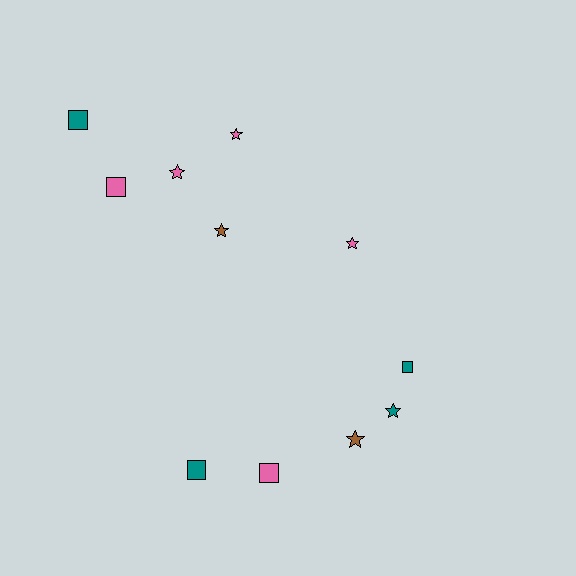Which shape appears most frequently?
Star, with 6 objects.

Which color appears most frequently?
Pink, with 5 objects.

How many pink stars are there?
There are 3 pink stars.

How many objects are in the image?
There are 11 objects.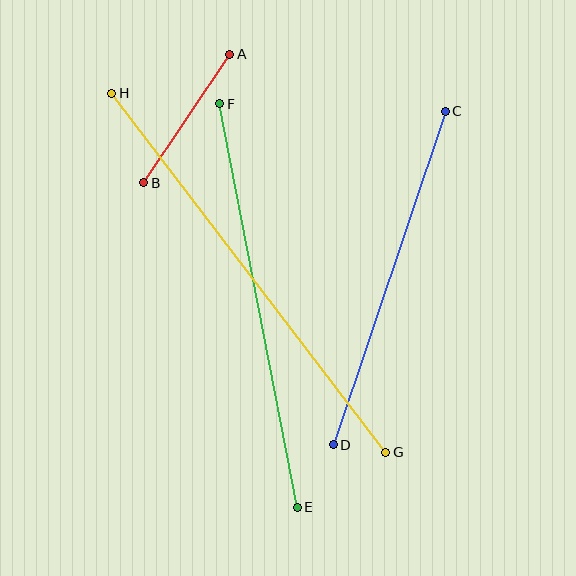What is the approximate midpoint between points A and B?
The midpoint is at approximately (187, 118) pixels.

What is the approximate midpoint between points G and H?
The midpoint is at approximately (249, 273) pixels.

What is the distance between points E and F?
The distance is approximately 411 pixels.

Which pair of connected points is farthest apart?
Points G and H are farthest apart.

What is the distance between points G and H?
The distance is approximately 451 pixels.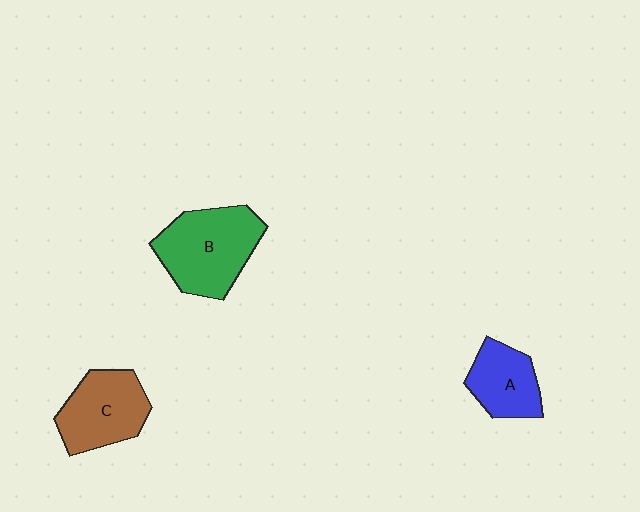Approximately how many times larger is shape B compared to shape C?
Approximately 1.2 times.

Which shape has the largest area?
Shape B (green).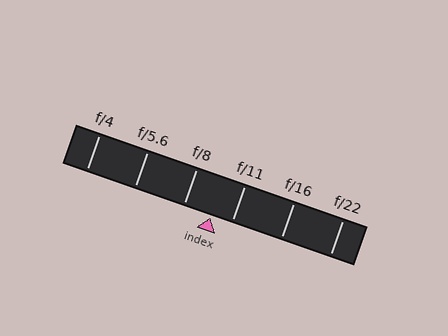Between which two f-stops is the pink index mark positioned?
The index mark is between f/8 and f/11.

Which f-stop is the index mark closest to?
The index mark is closest to f/11.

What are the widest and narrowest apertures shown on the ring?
The widest aperture shown is f/4 and the narrowest is f/22.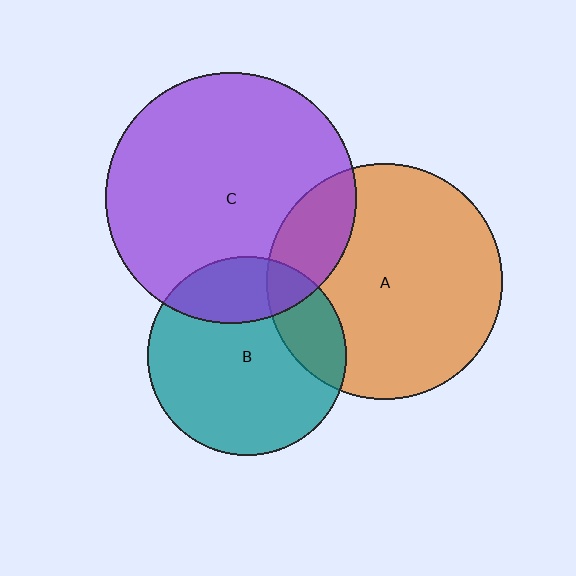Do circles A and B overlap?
Yes.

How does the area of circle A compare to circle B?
Approximately 1.4 times.